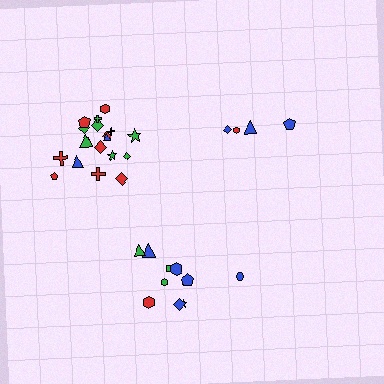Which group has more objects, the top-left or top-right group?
The top-left group.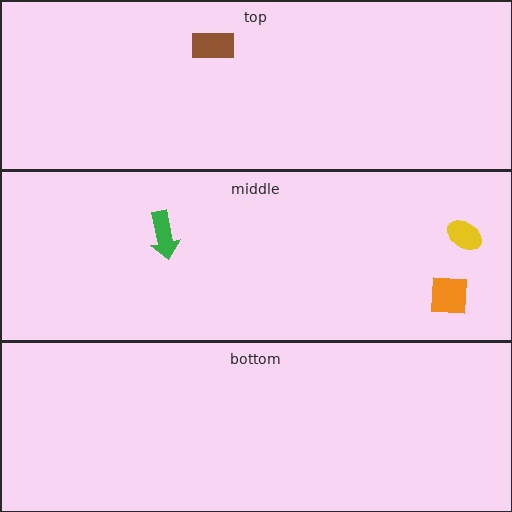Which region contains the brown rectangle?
The top region.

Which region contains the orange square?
The middle region.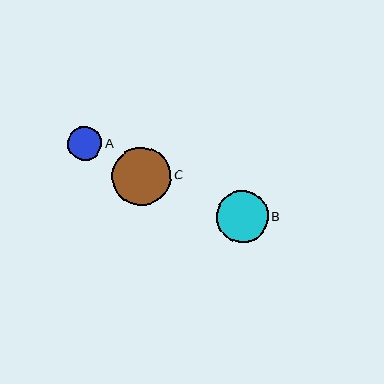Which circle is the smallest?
Circle A is the smallest with a size of approximately 34 pixels.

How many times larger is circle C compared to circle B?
Circle C is approximately 1.1 times the size of circle B.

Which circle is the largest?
Circle C is the largest with a size of approximately 59 pixels.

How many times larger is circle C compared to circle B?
Circle C is approximately 1.1 times the size of circle B.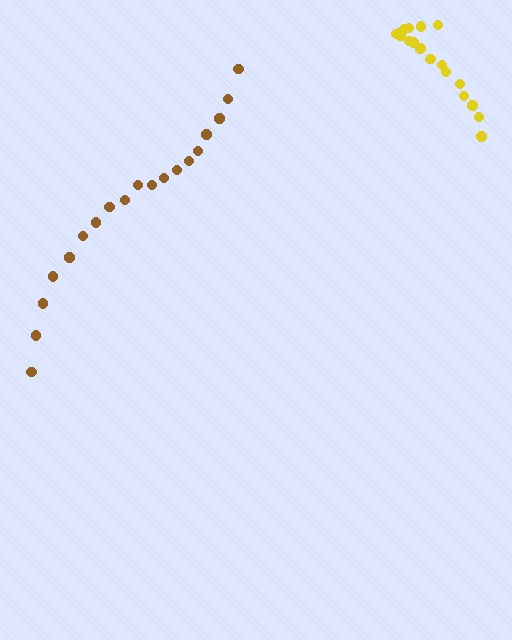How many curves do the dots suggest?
There are 2 distinct paths.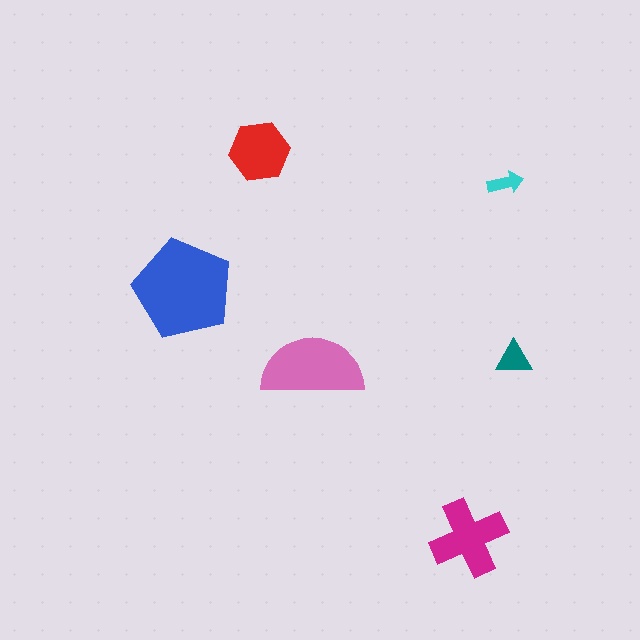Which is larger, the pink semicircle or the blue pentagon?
The blue pentagon.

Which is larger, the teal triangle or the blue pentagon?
The blue pentagon.